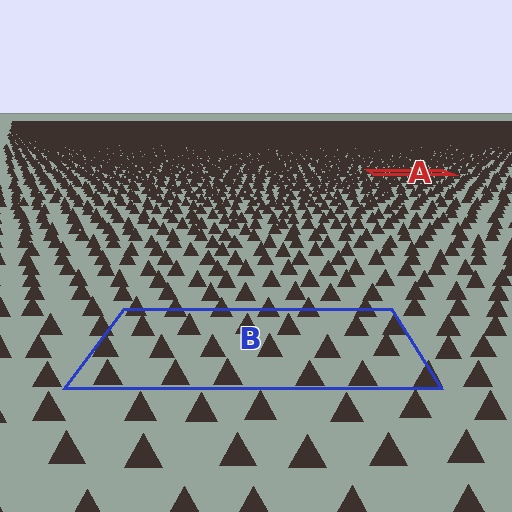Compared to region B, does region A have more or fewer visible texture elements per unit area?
Region A has more texture elements per unit area — they are packed more densely because it is farther away.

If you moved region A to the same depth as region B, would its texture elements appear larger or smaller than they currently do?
They would appear larger. At a closer depth, the same texture elements are projected at a bigger on-screen size.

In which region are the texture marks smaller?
The texture marks are smaller in region A, because it is farther away.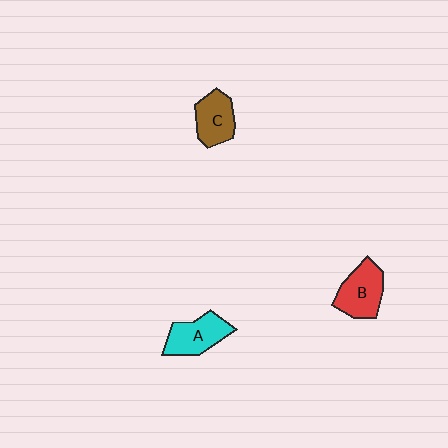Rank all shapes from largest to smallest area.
From largest to smallest: B (red), A (cyan), C (brown).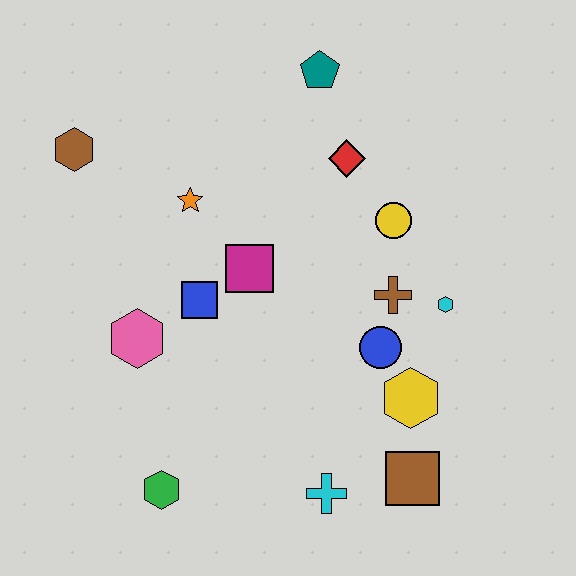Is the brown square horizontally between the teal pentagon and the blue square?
No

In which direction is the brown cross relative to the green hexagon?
The brown cross is to the right of the green hexagon.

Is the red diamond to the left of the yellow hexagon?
Yes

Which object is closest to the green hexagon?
The pink hexagon is closest to the green hexagon.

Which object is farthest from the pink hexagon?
The teal pentagon is farthest from the pink hexagon.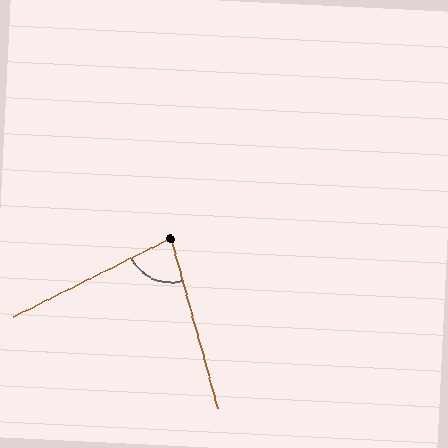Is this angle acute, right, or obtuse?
It is acute.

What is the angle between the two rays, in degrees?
Approximately 79 degrees.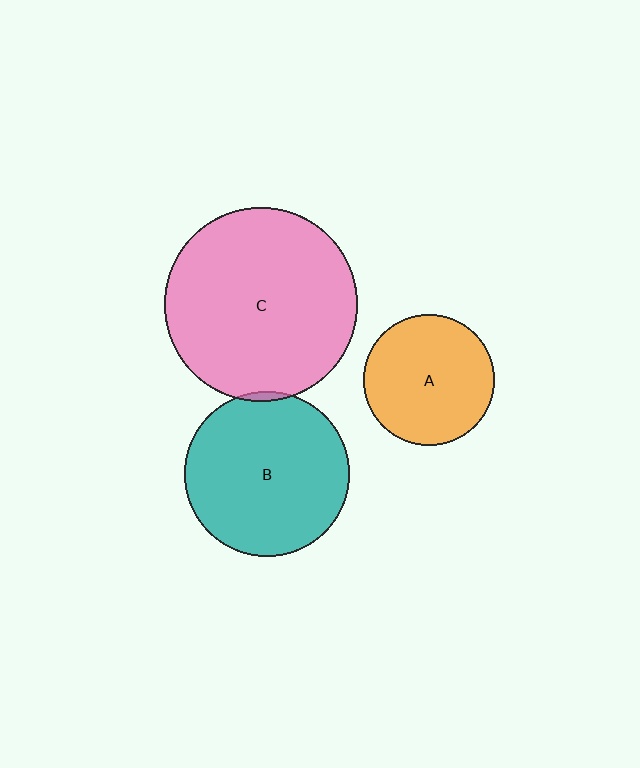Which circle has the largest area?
Circle C (pink).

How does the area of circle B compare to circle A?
Approximately 1.6 times.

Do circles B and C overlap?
Yes.